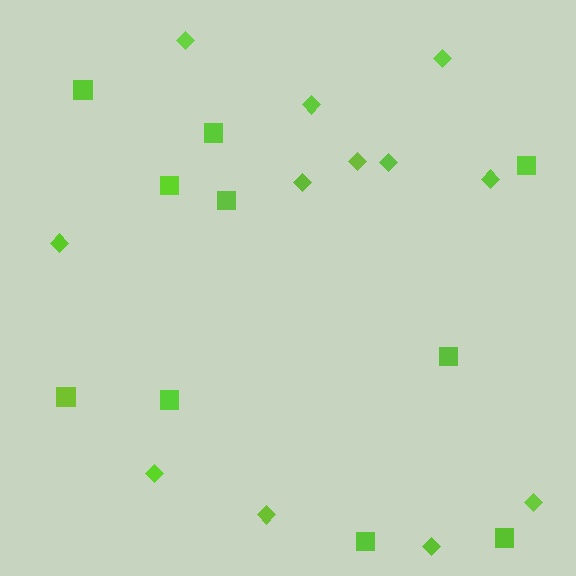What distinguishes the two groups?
There are 2 groups: one group of squares (10) and one group of diamonds (12).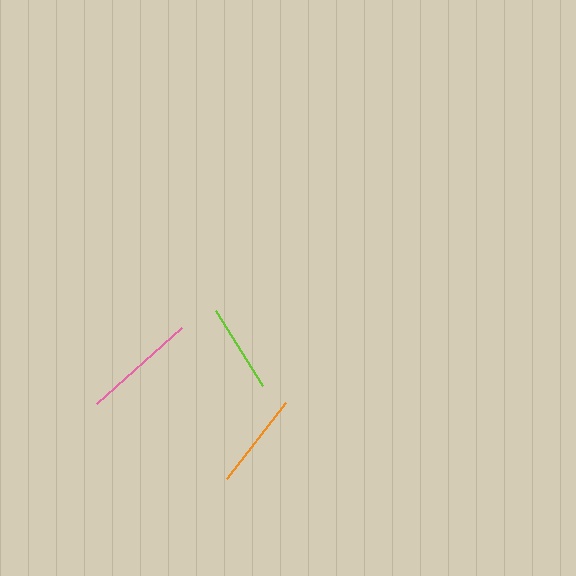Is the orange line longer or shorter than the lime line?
The orange line is longer than the lime line.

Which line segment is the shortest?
The lime line is the shortest at approximately 88 pixels.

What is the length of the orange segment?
The orange segment is approximately 96 pixels long.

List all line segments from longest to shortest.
From longest to shortest: pink, orange, lime.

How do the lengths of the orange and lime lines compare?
The orange and lime lines are approximately the same length.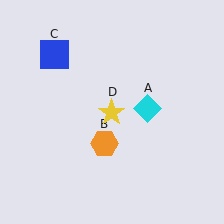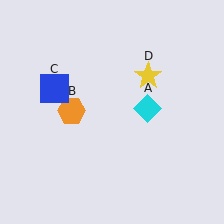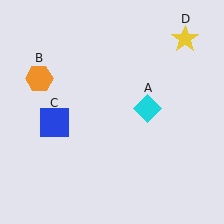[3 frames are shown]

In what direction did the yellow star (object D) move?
The yellow star (object D) moved up and to the right.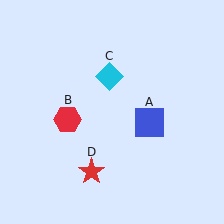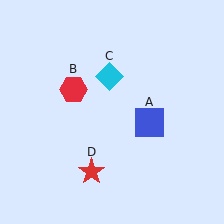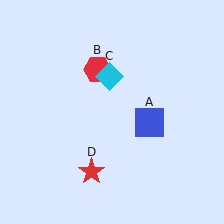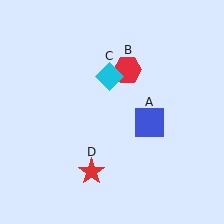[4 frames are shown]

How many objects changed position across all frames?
1 object changed position: red hexagon (object B).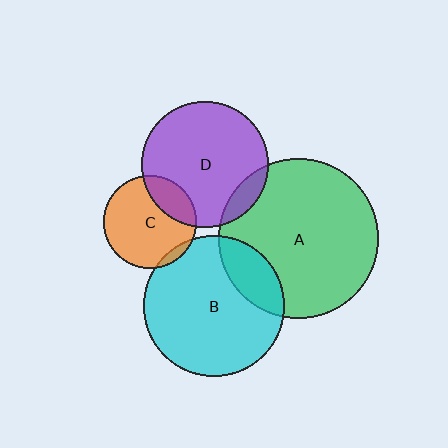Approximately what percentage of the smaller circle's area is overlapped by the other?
Approximately 10%.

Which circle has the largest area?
Circle A (green).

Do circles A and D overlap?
Yes.